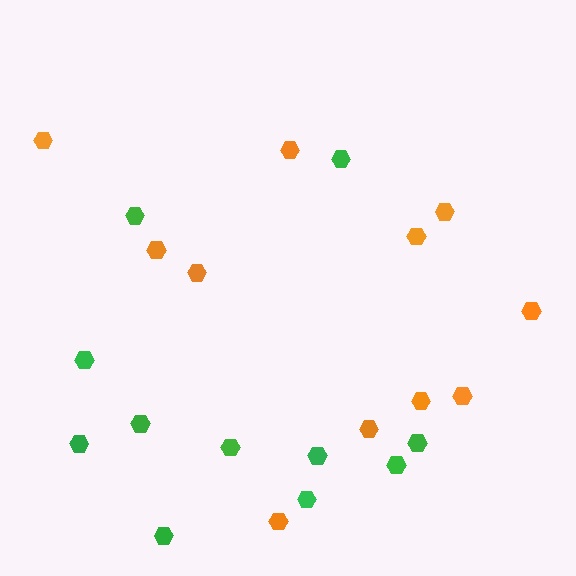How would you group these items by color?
There are 2 groups: one group of green hexagons (11) and one group of orange hexagons (11).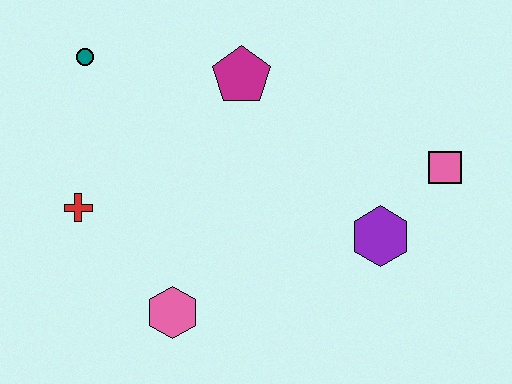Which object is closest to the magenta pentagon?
The teal circle is closest to the magenta pentagon.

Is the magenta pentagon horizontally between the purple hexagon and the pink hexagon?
Yes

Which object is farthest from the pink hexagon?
The pink square is farthest from the pink hexagon.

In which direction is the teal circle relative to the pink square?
The teal circle is to the left of the pink square.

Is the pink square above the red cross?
Yes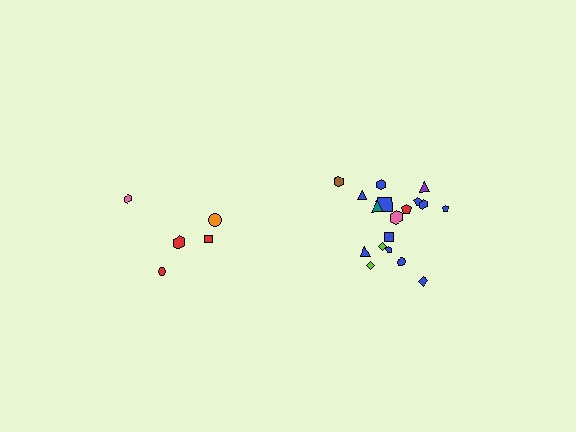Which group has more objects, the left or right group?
The right group.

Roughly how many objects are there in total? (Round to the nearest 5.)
Roughly 25 objects in total.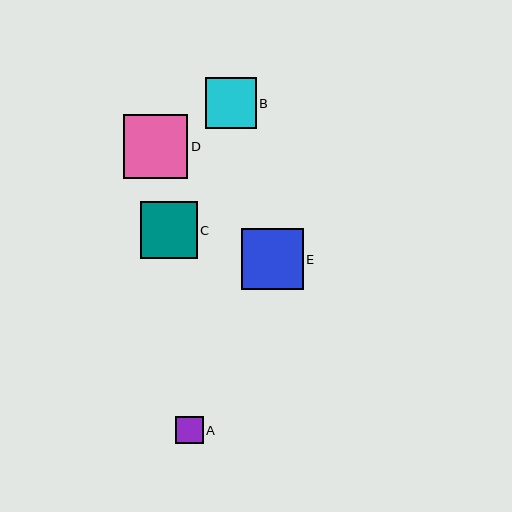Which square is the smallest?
Square A is the smallest with a size of approximately 27 pixels.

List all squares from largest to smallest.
From largest to smallest: D, E, C, B, A.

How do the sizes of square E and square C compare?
Square E and square C are approximately the same size.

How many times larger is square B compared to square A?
Square B is approximately 1.8 times the size of square A.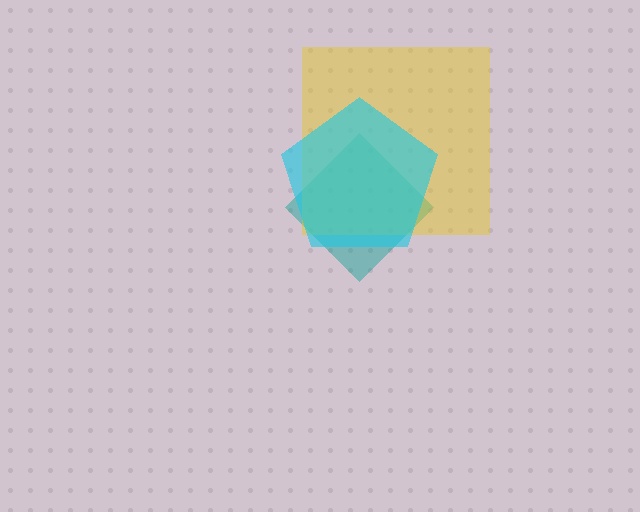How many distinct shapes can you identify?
There are 3 distinct shapes: a teal diamond, a yellow square, a cyan pentagon.